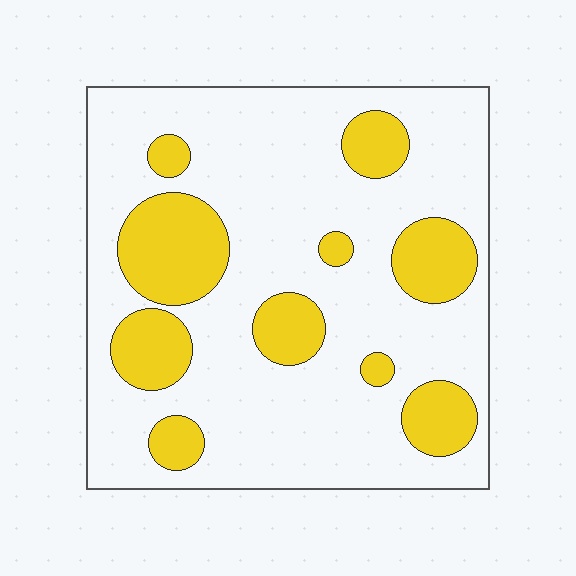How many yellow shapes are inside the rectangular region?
10.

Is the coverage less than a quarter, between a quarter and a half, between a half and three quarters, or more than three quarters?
Less than a quarter.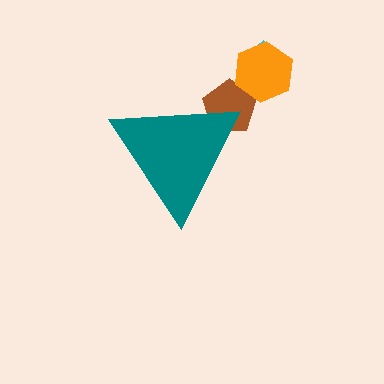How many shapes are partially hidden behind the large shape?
1 shape is partially hidden.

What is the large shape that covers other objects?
A teal triangle.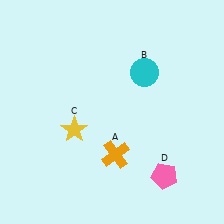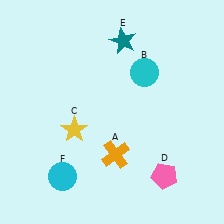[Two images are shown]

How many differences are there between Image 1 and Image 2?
There are 2 differences between the two images.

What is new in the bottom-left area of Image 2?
A cyan circle (F) was added in the bottom-left area of Image 2.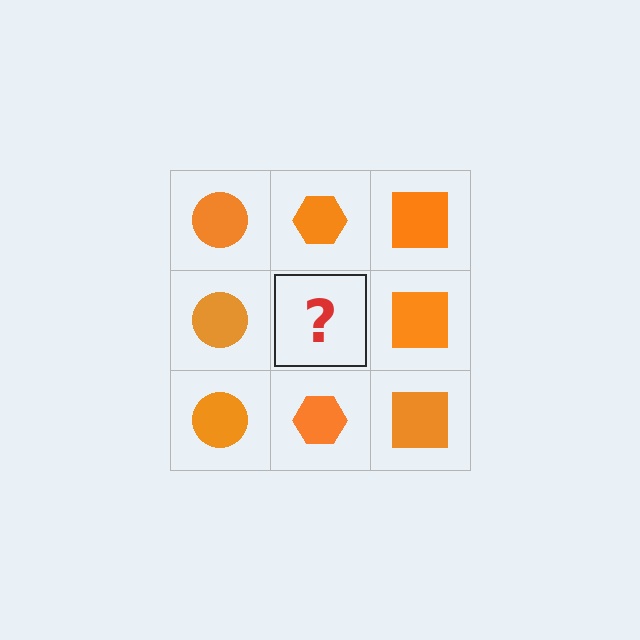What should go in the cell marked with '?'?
The missing cell should contain an orange hexagon.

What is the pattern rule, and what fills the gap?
The rule is that each column has a consistent shape. The gap should be filled with an orange hexagon.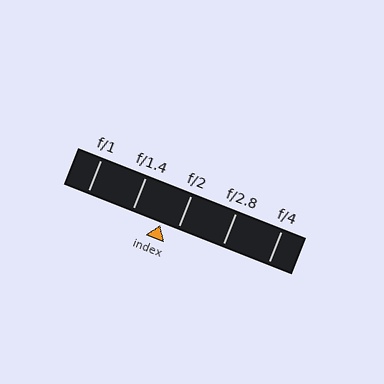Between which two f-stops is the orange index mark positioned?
The index mark is between f/1.4 and f/2.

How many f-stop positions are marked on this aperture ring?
There are 5 f-stop positions marked.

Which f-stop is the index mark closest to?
The index mark is closest to f/2.